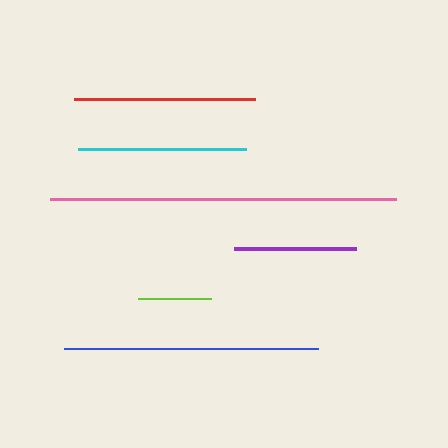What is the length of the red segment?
The red segment is approximately 181 pixels long.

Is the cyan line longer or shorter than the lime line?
The cyan line is longer than the lime line.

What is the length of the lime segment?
The lime segment is approximately 73 pixels long.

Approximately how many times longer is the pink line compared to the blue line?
The pink line is approximately 1.4 times the length of the blue line.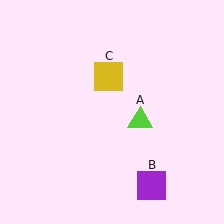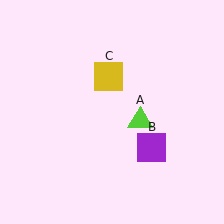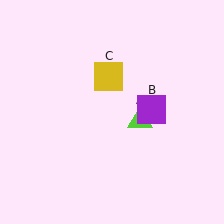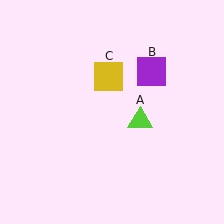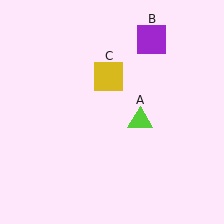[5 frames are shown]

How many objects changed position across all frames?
1 object changed position: purple square (object B).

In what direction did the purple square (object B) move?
The purple square (object B) moved up.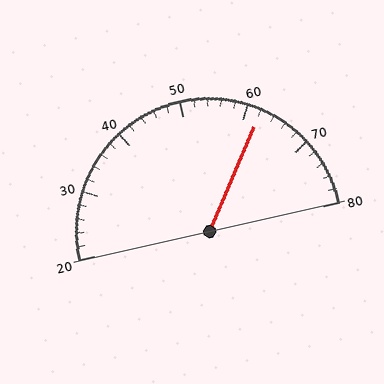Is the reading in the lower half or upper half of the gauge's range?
The reading is in the upper half of the range (20 to 80).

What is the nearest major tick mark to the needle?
The nearest major tick mark is 60.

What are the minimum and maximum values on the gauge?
The gauge ranges from 20 to 80.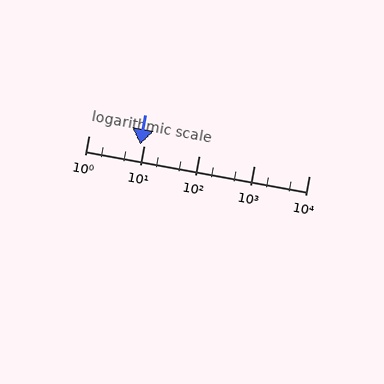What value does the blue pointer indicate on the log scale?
The pointer indicates approximately 8.5.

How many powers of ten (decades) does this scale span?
The scale spans 4 decades, from 1 to 10000.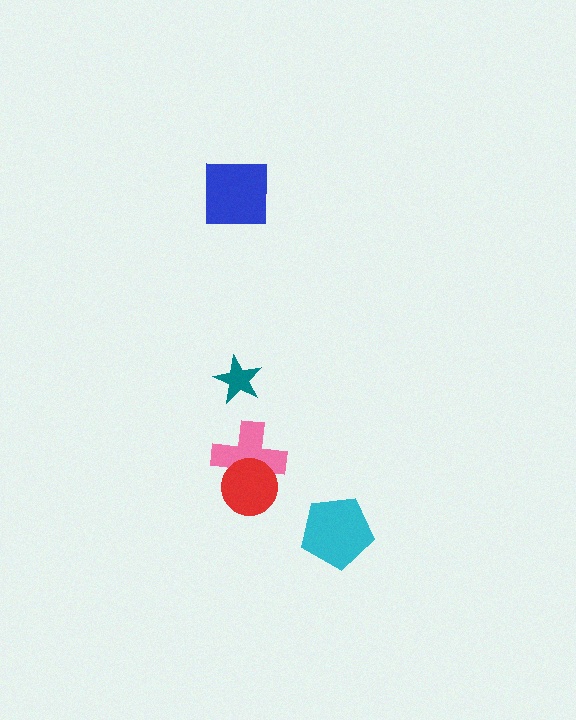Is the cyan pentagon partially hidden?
No, no other shape covers it.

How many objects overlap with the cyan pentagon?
0 objects overlap with the cyan pentagon.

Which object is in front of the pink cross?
The red circle is in front of the pink cross.